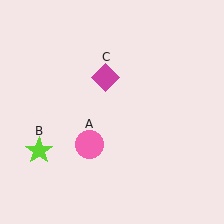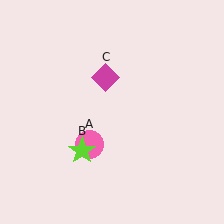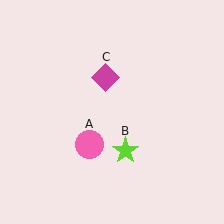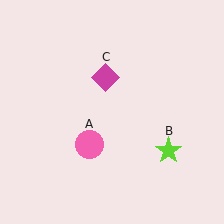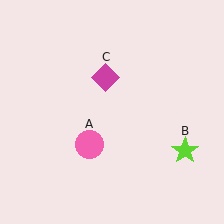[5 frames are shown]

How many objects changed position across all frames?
1 object changed position: lime star (object B).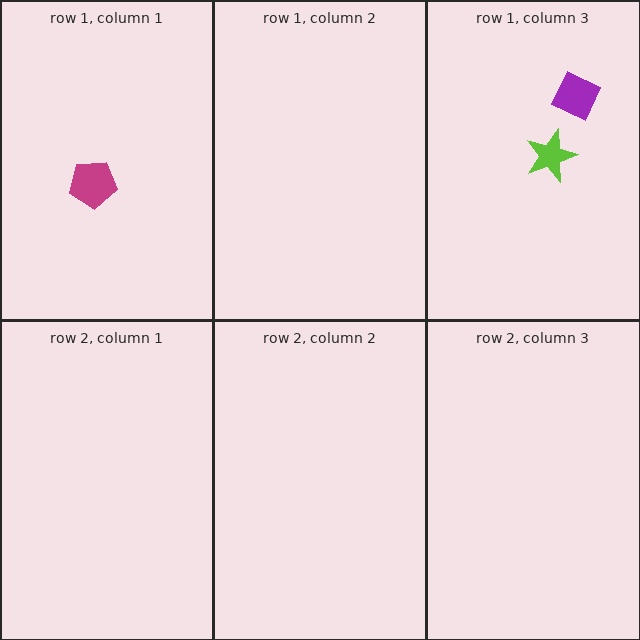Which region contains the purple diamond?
The row 1, column 3 region.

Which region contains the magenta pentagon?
The row 1, column 1 region.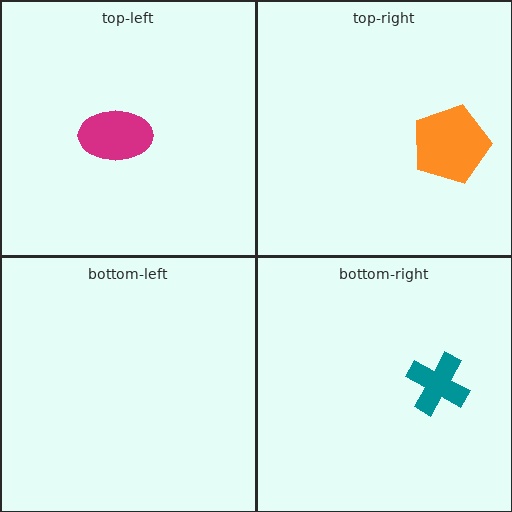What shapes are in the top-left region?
The magenta ellipse.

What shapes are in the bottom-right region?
The teal cross.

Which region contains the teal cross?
The bottom-right region.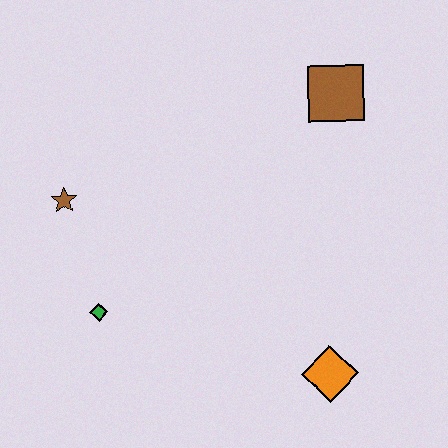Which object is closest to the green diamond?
The brown star is closest to the green diamond.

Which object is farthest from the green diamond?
The brown square is farthest from the green diamond.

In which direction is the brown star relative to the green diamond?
The brown star is above the green diamond.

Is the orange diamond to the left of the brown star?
No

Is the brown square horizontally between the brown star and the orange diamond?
No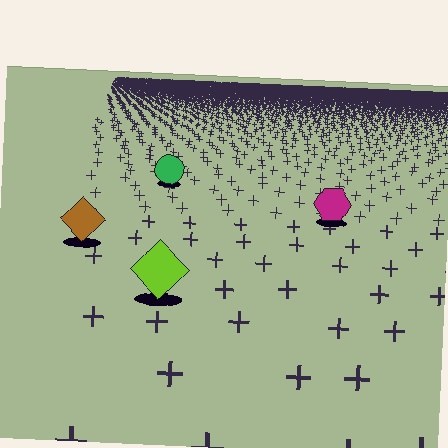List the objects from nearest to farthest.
From nearest to farthest: the lime diamond, the brown diamond, the magenta hexagon, the green circle.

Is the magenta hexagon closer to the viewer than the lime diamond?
No. The lime diamond is closer — you can tell from the texture gradient: the ground texture is coarser near it.